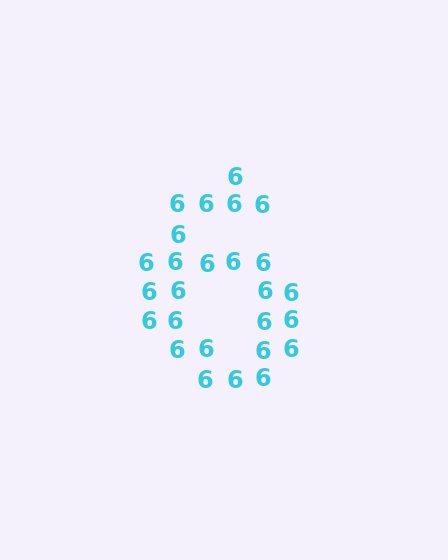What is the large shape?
The large shape is the digit 6.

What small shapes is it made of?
It is made of small digit 6's.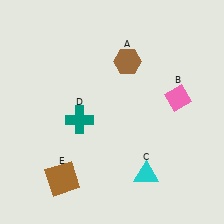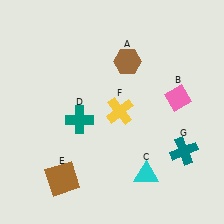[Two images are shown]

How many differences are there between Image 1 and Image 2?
There are 2 differences between the two images.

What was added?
A yellow cross (F), a teal cross (G) were added in Image 2.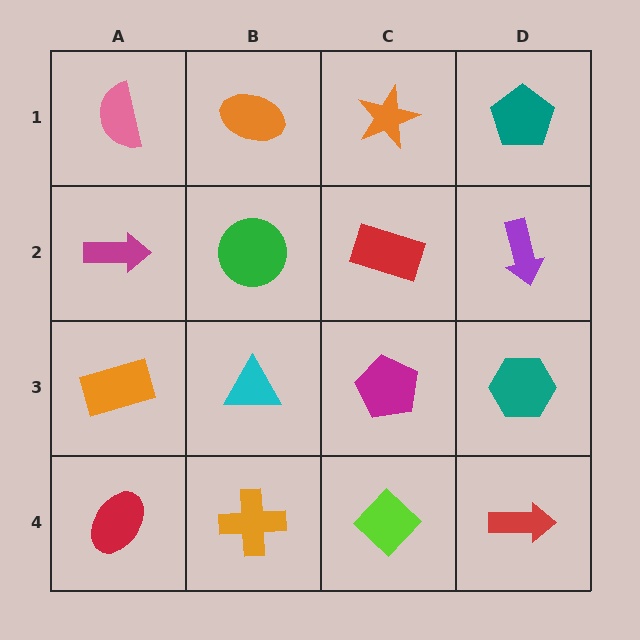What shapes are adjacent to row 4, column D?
A teal hexagon (row 3, column D), a lime diamond (row 4, column C).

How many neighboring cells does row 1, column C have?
3.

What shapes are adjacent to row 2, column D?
A teal pentagon (row 1, column D), a teal hexagon (row 3, column D), a red rectangle (row 2, column C).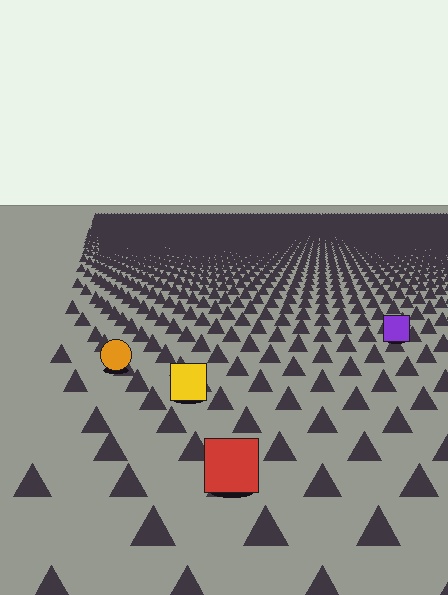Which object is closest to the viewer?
The red square is closest. The texture marks near it are larger and more spread out.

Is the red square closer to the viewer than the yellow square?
Yes. The red square is closer — you can tell from the texture gradient: the ground texture is coarser near it.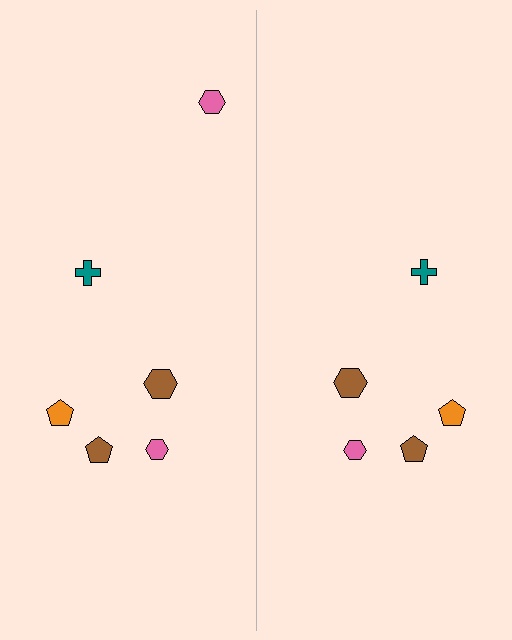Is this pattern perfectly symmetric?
No, the pattern is not perfectly symmetric. A pink hexagon is missing from the right side.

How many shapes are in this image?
There are 11 shapes in this image.